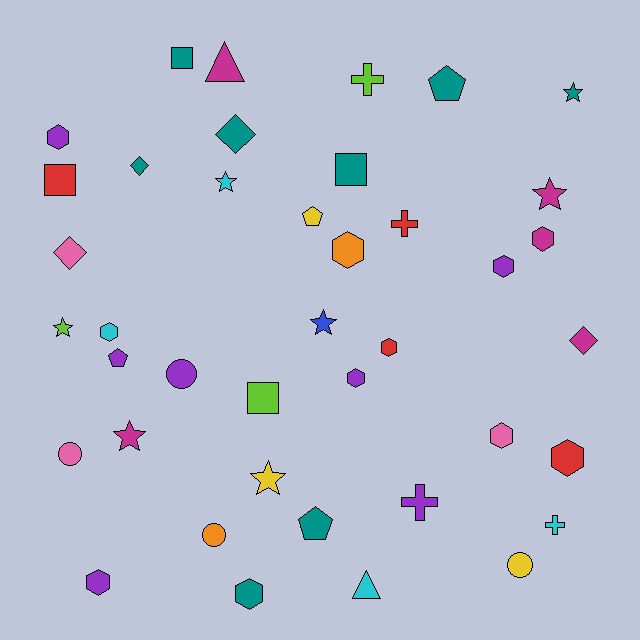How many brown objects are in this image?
There are no brown objects.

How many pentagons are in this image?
There are 4 pentagons.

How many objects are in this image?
There are 40 objects.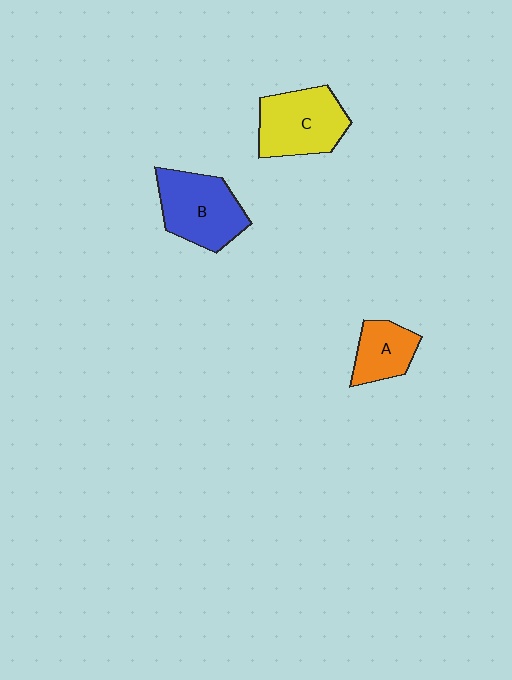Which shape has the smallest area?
Shape A (orange).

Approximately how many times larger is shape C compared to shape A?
Approximately 1.6 times.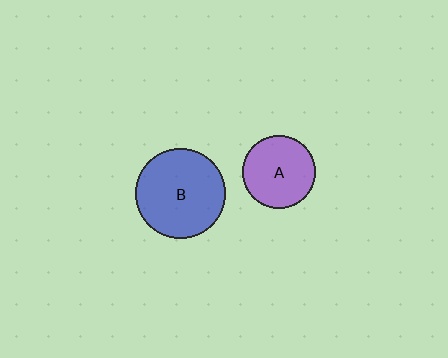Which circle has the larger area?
Circle B (blue).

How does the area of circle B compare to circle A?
Approximately 1.5 times.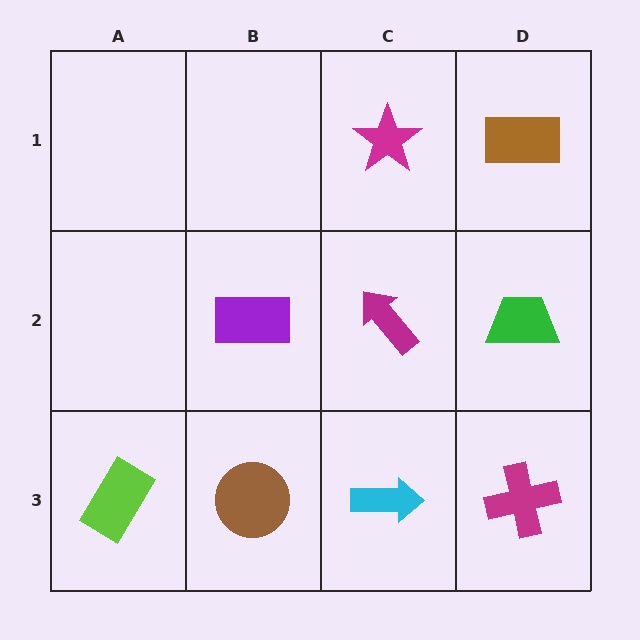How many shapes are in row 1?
2 shapes.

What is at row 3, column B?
A brown circle.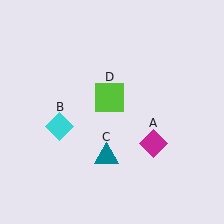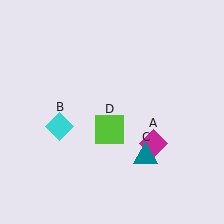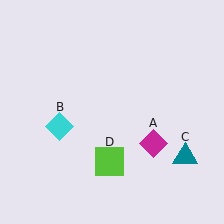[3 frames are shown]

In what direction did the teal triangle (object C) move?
The teal triangle (object C) moved right.